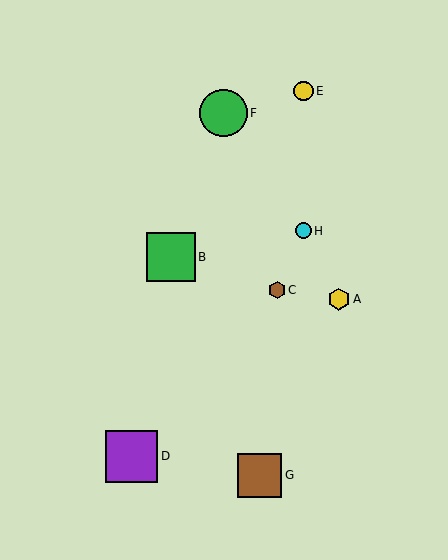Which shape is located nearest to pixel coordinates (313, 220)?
The cyan circle (labeled H) at (304, 231) is nearest to that location.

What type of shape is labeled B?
Shape B is a green square.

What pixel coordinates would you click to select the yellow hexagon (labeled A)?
Click at (339, 299) to select the yellow hexagon A.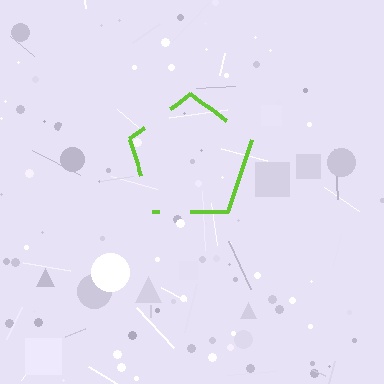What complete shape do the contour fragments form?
The contour fragments form a pentagon.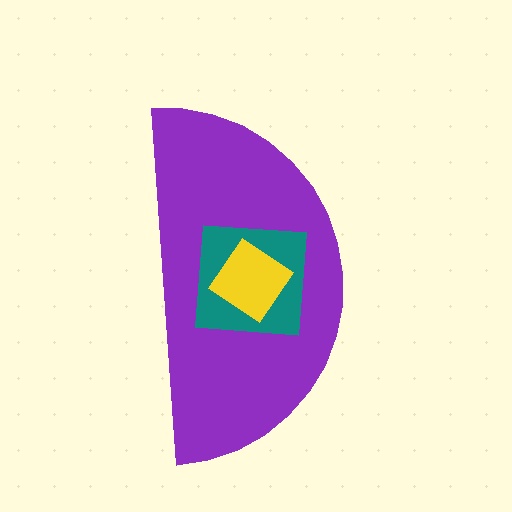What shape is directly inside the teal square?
The yellow diamond.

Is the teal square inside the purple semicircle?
Yes.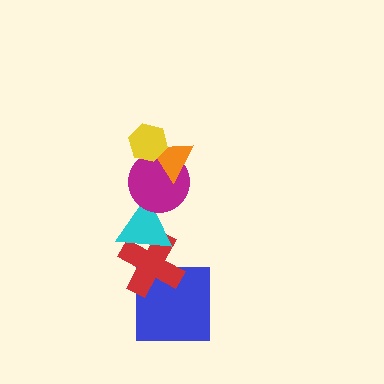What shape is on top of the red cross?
The cyan triangle is on top of the red cross.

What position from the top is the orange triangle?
The orange triangle is 2nd from the top.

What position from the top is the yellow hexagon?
The yellow hexagon is 1st from the top.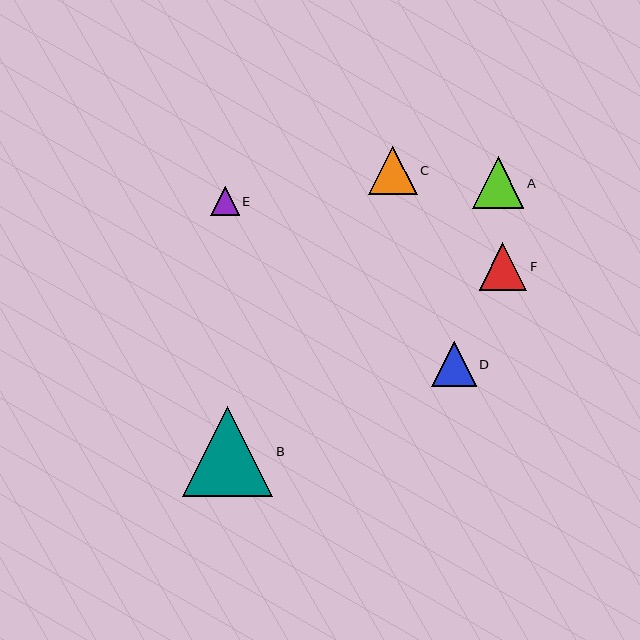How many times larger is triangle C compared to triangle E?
Triangle C is approximately 1.7 times the size of triangle E.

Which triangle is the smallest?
Triangle E is the smallest with a size of approximately 29 pixels.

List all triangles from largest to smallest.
From largest to smallest: B, A, C, F, D, E.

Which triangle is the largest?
Triangle B is the largest with a size of approximately 90 pixels.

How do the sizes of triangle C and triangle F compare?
Triangle C and triangle F are approximately the same size.